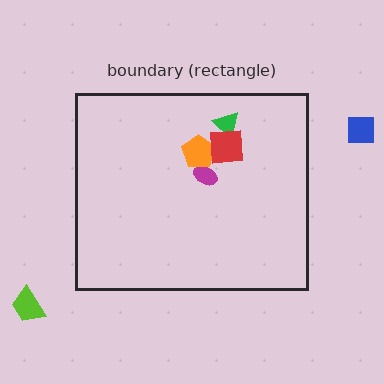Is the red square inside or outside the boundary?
Inside.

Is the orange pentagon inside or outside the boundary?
Inside.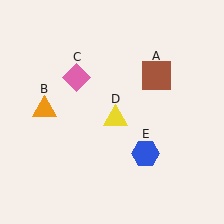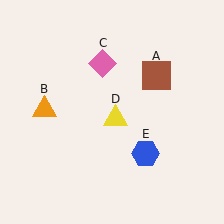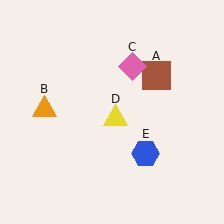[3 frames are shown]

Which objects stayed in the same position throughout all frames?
Brown square (object A) and orange triangle (object B) and yellow triangle (object D) and blue hexagon (object E) remained stationary.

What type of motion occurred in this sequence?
The pink diamond (object C) rotated clockwise around the center of the scene.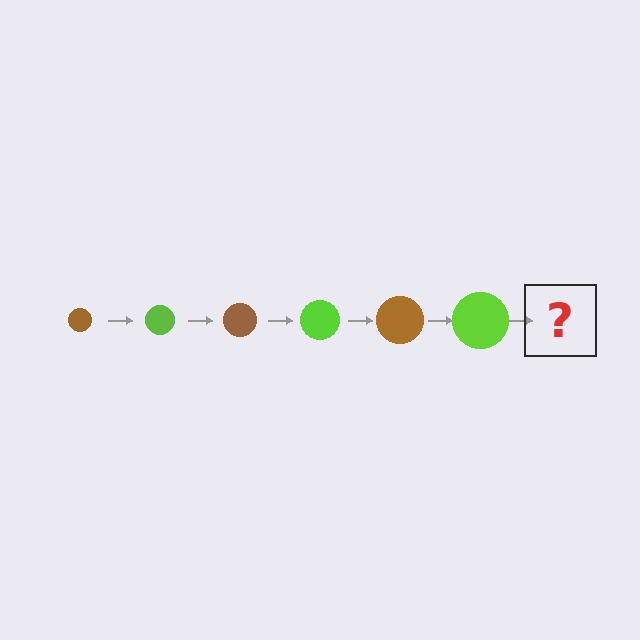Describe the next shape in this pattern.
It should be a brown circle, larger than the previous one.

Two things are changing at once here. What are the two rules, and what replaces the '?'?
The two rules are that the circle grows larger each step and the color cycles through brown and lime. The '?' should be a brown circle, larger than the previous one.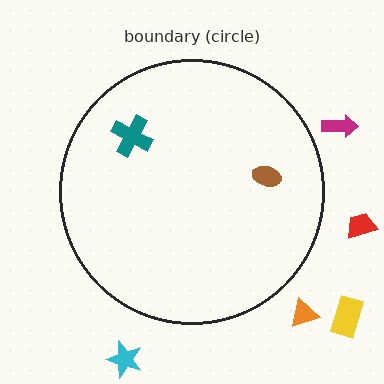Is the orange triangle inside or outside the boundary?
Outside.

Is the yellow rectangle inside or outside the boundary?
Outside.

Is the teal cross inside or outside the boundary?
Inside.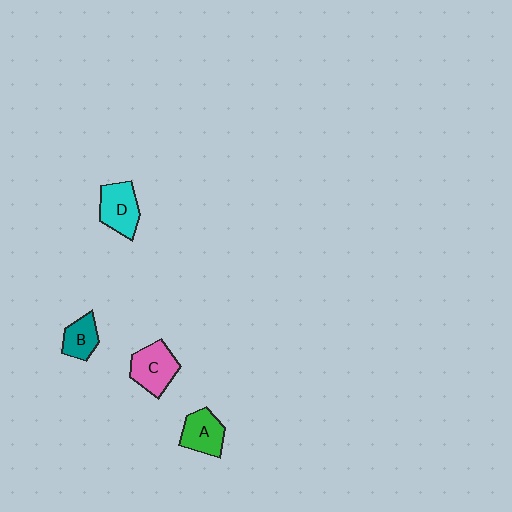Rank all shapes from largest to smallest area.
From largest to smallest: C (pink), D (cyan), A (green), B (teal).